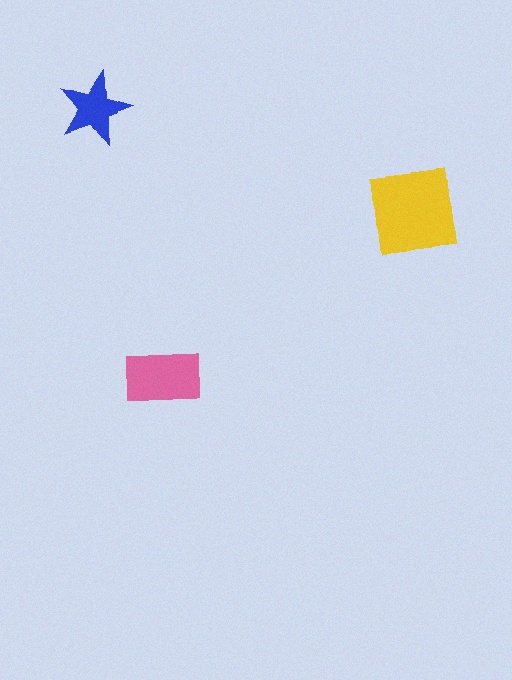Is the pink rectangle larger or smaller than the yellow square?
Smaller.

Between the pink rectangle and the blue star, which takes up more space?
The pink rectangle.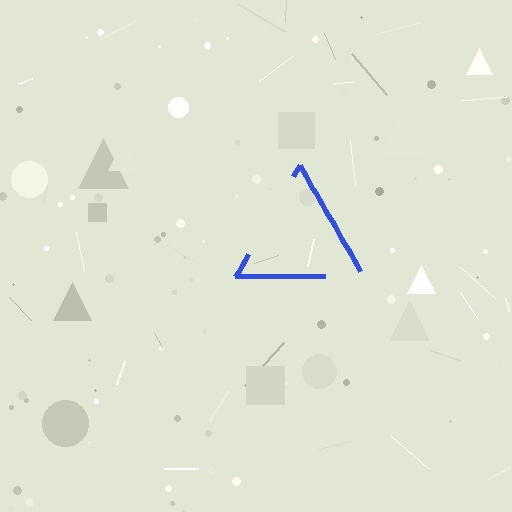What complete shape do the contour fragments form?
The contour fragments form a triangle.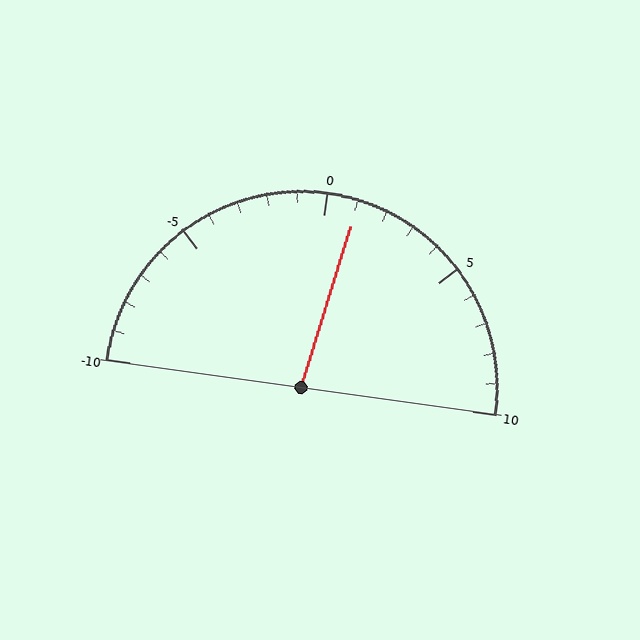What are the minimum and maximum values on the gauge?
The gauge ranges from -10 to 10.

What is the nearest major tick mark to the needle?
The nearest major tick mark is 0.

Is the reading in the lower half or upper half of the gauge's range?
The reading is in the upper half of the range (-10 to 10).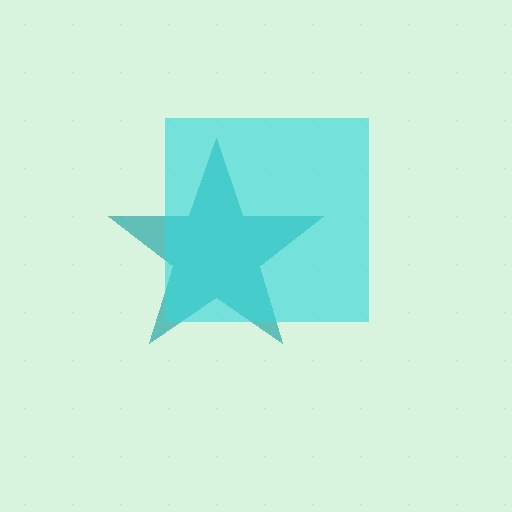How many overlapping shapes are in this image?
There are 2 overlapping shapes in the image.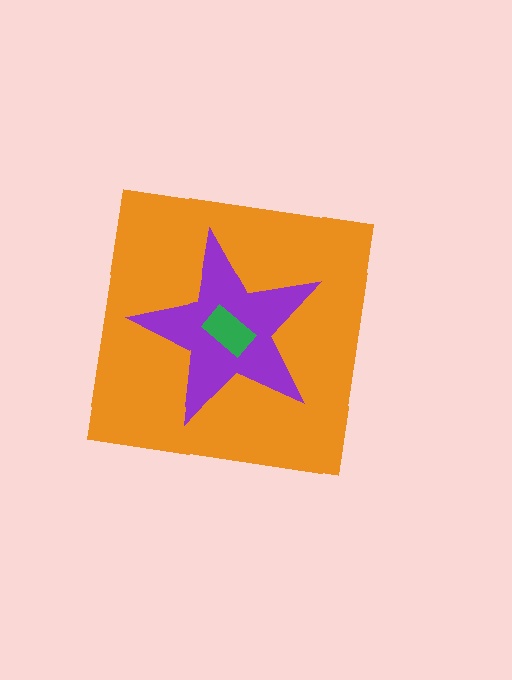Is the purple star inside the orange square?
Yes.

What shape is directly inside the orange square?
The purple star.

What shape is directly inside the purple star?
The green rectangle.